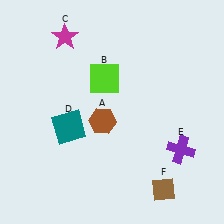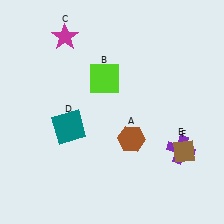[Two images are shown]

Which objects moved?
The objects that moved are: the brown hexagon (A), the brown diamond (F).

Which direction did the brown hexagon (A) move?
The brown hexagon (A) moved right.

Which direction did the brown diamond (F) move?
The brown diamond (F) moved up.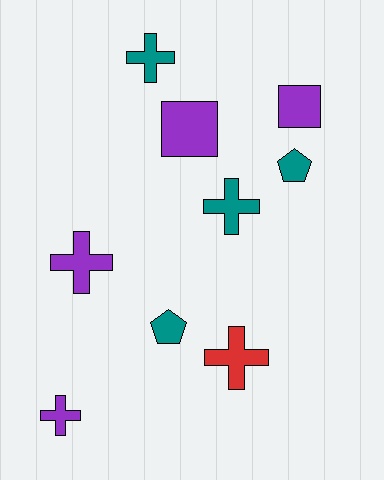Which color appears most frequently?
Purple, with 4 objects.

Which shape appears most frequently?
Cross, with 5 objects.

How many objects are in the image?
There are 9 objects.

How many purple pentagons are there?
There are no purple pentagons.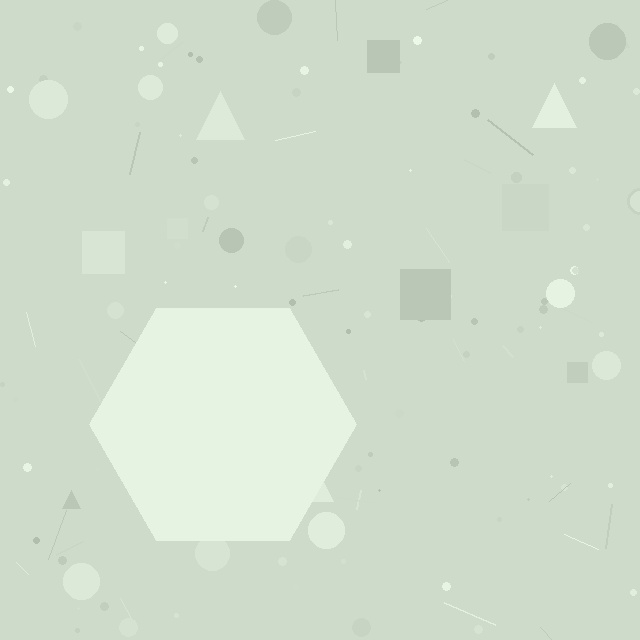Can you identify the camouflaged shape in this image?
The camouflaged shape is a hexagon.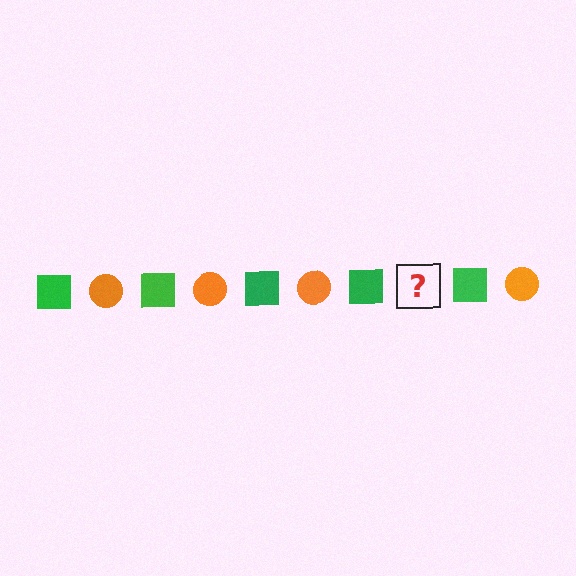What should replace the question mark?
The question mark should be replaced with an orange circle.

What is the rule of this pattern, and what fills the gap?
The rule is that the pattern alternates between green square and orange circle. The gap should be filled with an orange circle.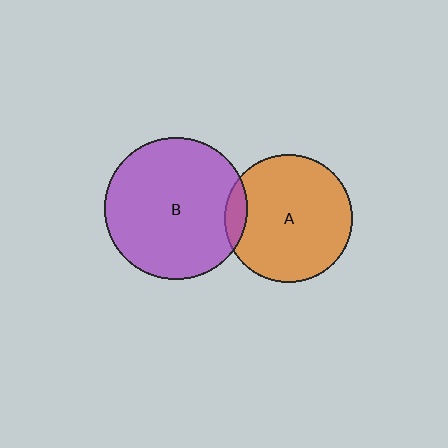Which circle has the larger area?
Circle B (purple).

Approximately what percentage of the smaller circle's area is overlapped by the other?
Approximately 10%.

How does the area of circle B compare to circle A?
Approximately 1.2 times.